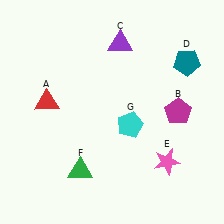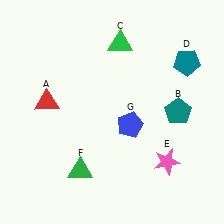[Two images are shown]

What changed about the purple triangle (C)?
In Image 1, C is purple. In Image 2, it changed to green.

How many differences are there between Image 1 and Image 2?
There are 3 differences between the two images.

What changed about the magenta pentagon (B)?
In Image 1, B is magenta. In Image 2, it changed to teal.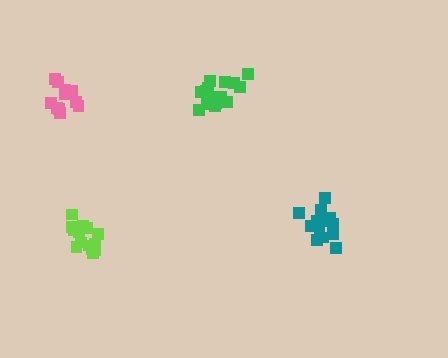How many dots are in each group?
Group 1: 15 dots, Group 2: 16 dots, Group 3: 14 dots, Group 4: 11 dots (56 total).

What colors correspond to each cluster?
The clusters are colored: teal, green, lime, pink.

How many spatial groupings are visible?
There are 4 spatial groupings.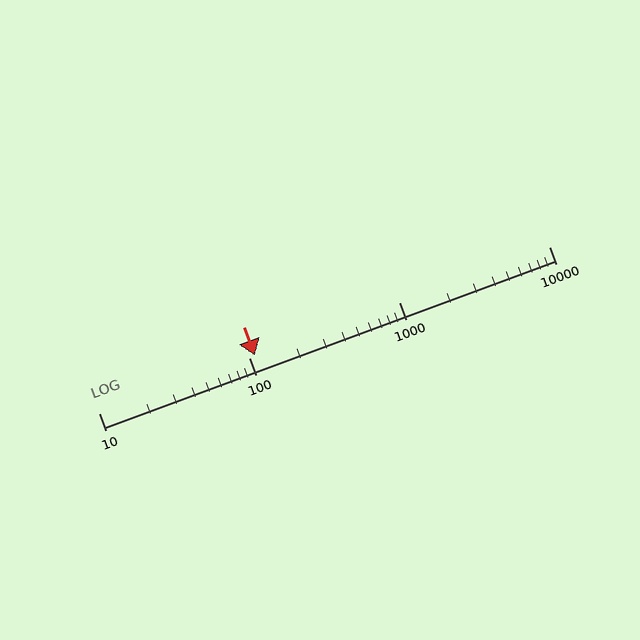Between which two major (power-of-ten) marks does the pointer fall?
The pointer is between 100 and 1000.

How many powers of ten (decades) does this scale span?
The scale spans 3 decades, from 10 to 10000.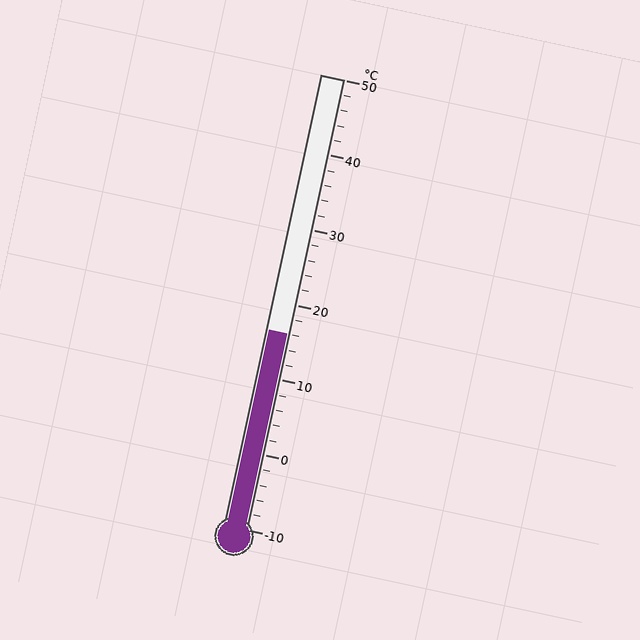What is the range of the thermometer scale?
The thermometer scale ranges from -10°C to 50°C.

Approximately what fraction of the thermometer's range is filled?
The thermometer is filled to approximately 45% of its range.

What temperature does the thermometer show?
The thermometer shows approximately 16°C.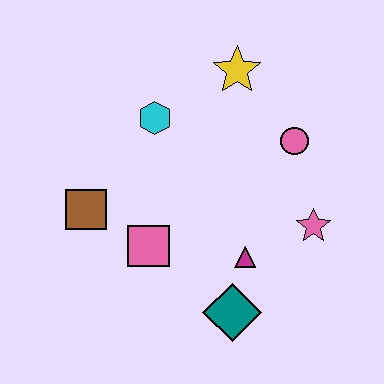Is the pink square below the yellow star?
Yes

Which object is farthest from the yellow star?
The teal diamond is farthest from the yellow star.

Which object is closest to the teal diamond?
The magenta triangle is closest to the teal diamond.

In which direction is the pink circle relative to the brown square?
The pink circle is to the right of the brown square.